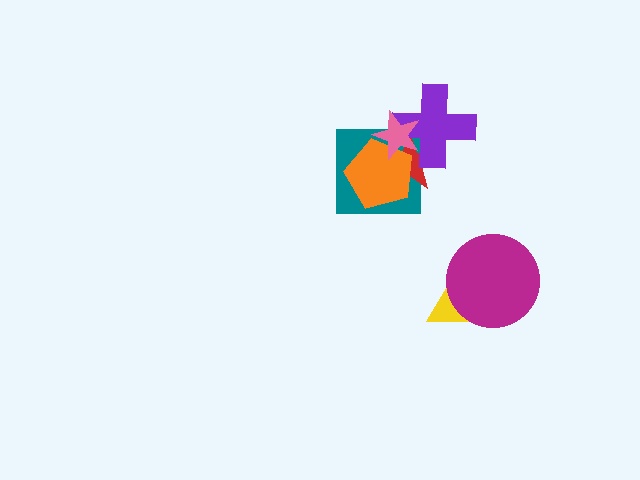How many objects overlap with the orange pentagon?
3 objects overlap with the orange pentagon.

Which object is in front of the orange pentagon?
The pink star is in front of the orange pentagon.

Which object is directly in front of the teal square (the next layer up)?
The red star is directly in front of the teal square.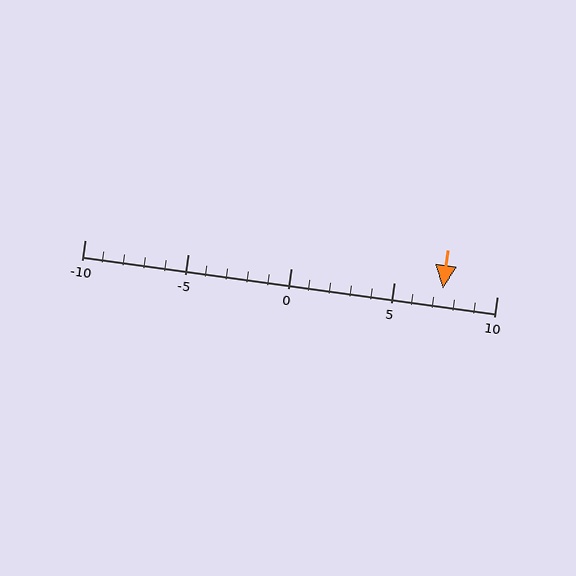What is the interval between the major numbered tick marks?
The major tick marks are spaced 5 units apart.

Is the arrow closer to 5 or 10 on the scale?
The arrow is closer to 5.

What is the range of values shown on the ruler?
The ruler shows values from -10 to 10.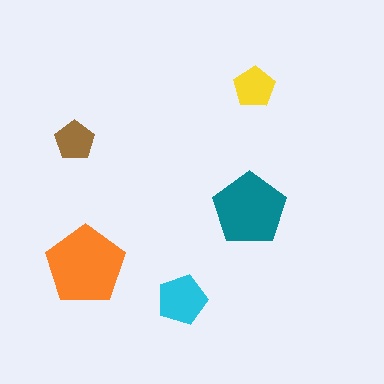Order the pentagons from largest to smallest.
the orange one, the teal one, the cyan one, the yellow one, the brown one.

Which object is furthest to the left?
The brown pentagon is leftmost.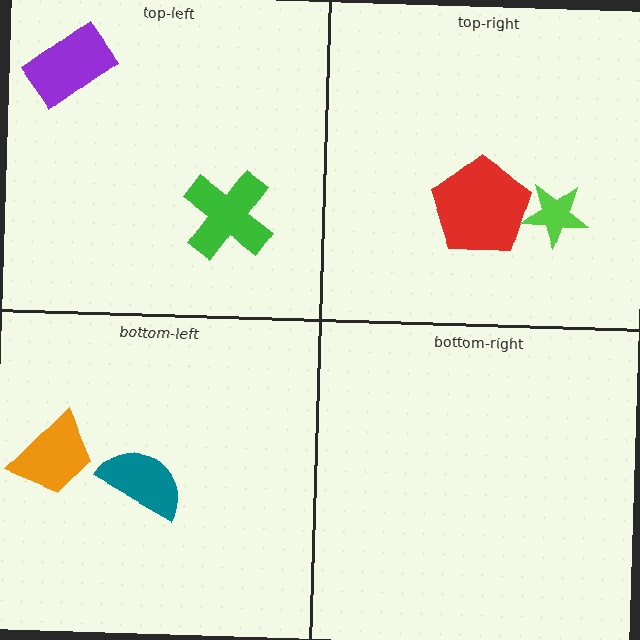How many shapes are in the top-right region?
2.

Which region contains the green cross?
The top-left region.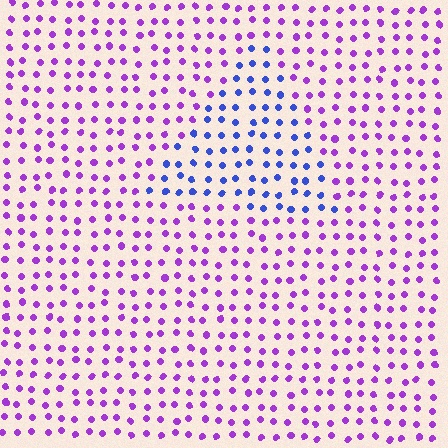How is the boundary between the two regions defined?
The boundary is defined purely by a slight shift in hue (about 51 degrees). Spacing, size, and orientation are identical on both sides.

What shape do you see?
I see a triangle.